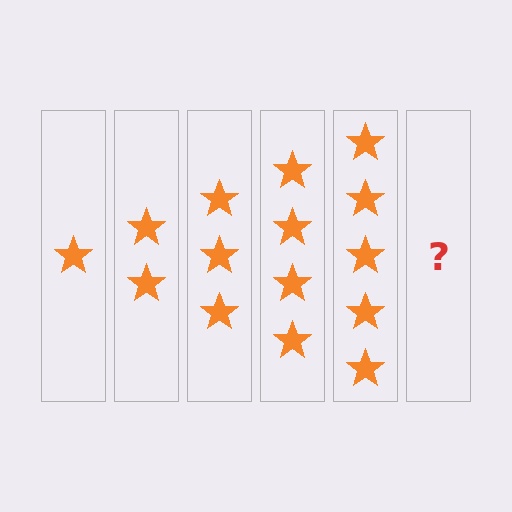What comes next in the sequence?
The next element should be 6 stars.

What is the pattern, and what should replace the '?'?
The pattern is that each step adds one more star. The '?' should be 6 stars.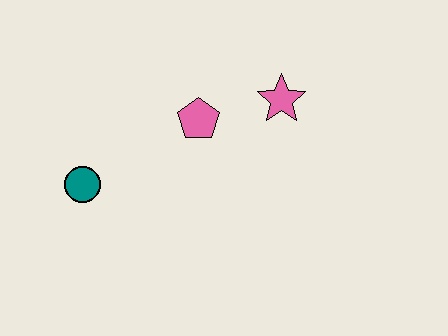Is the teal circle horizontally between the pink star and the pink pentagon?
No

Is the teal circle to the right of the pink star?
No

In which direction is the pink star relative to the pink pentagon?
The pink star is to the right of the pink pentagon.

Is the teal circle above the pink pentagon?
No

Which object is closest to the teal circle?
The pink pentagon is closest to the teal circle.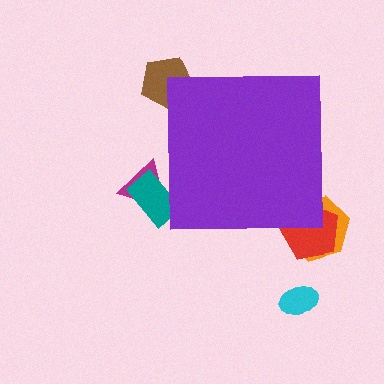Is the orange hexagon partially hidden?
Yes, the orange hexagon is partially hidden behind the purple square.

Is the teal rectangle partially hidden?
Yes, the teal rectangle is partially hidden behind the purple square.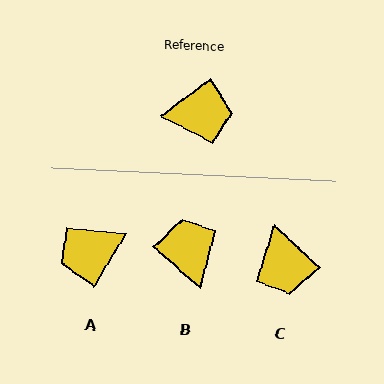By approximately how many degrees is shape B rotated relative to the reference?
Approximately 102 degrees counter-clockwise.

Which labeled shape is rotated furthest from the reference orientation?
A, about 157 degrees away.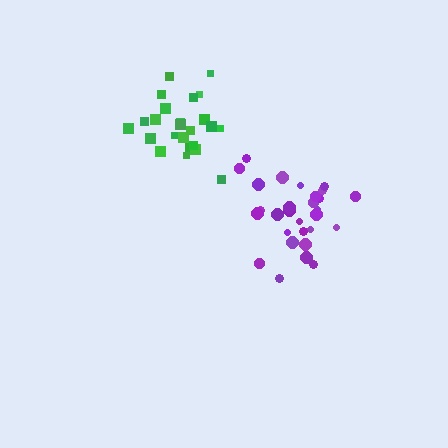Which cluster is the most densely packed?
Green.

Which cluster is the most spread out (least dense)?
Purple.